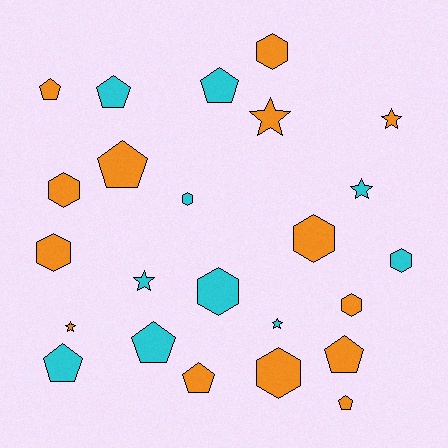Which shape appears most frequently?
Hexagon, with 9 objects.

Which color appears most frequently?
Orange, with 14 objects.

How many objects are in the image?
There are 24 objects.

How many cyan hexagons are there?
There are 3 cyan hexagons.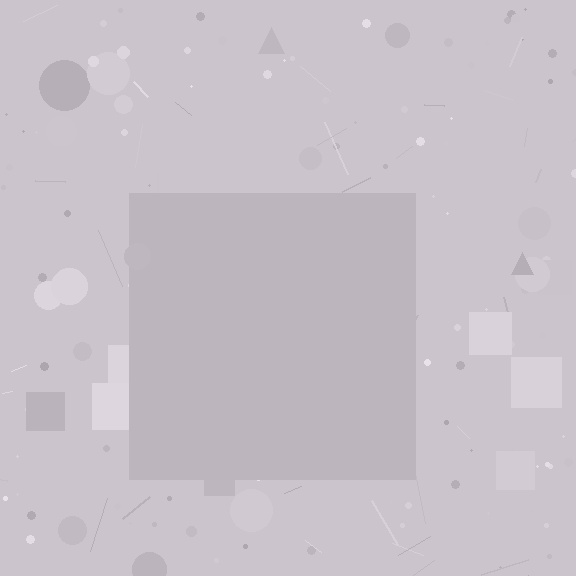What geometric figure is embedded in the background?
A square is embedded in the background.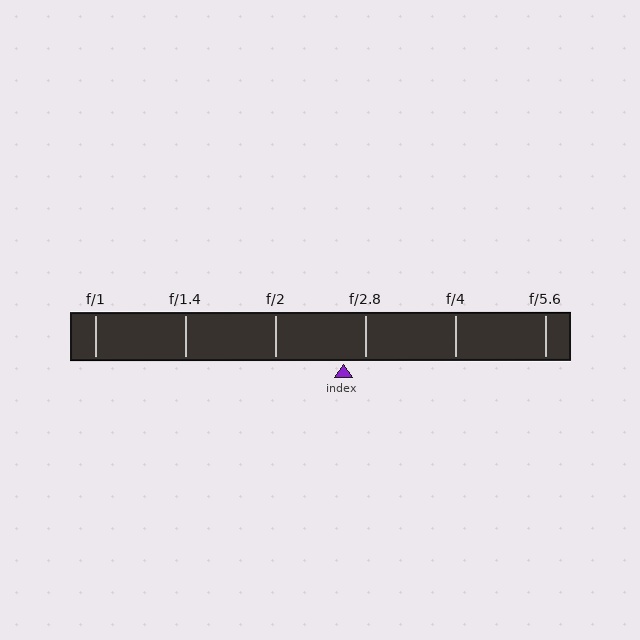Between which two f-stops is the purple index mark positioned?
The index mark is between f/2 and f/2.8.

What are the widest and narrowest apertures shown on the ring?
The widest aperture shown is f/1 and the narrowest is f/5.6.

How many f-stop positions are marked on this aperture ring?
There are 6 f-stop positions marked.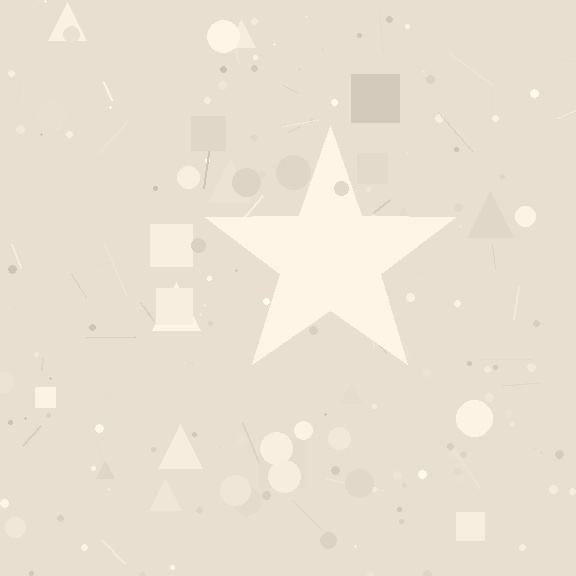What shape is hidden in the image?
A star is hidden in the image.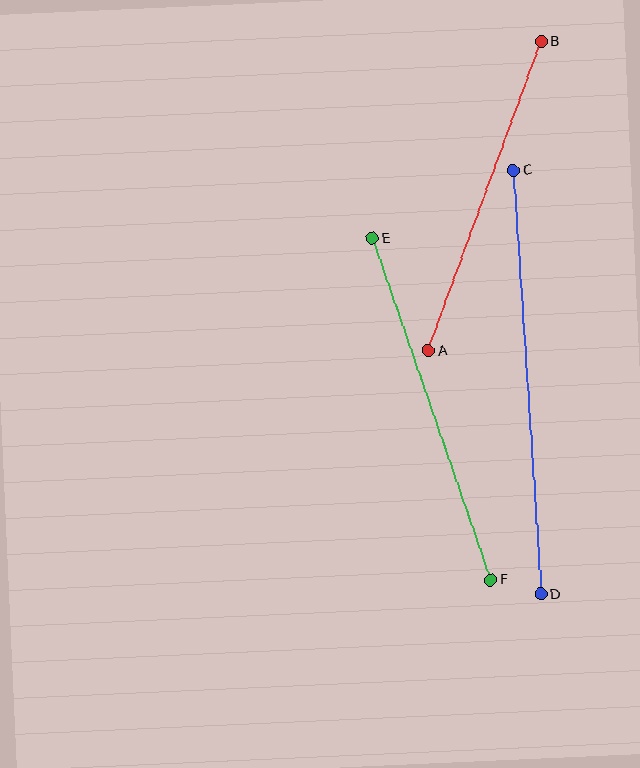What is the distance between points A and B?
The distance is approximately 329 pixels.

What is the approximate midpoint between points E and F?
The midpoint is at approximately (431, 409) pixels.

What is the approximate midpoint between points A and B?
The midpoint is at approximately (485, 196) pixels.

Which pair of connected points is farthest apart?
Points C and D are farthest apart.